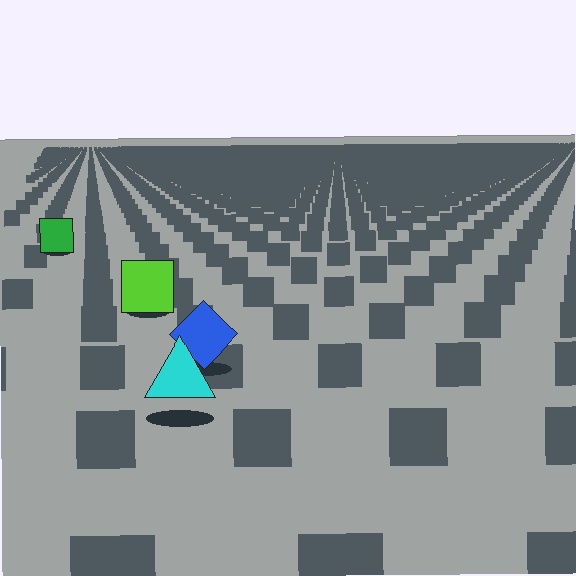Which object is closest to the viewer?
The cyan triangle is closest. The texture marks near it are larger and more spread out.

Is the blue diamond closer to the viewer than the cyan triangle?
No. The cyan triangle is closer — you can tell from the texture gradient: the ground texture is coarser near it.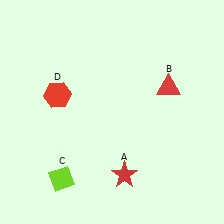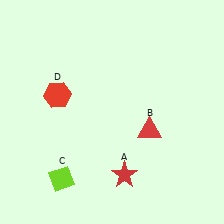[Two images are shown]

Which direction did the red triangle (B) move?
The red triangle (B) moved down.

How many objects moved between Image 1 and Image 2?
1 object moved between the two images.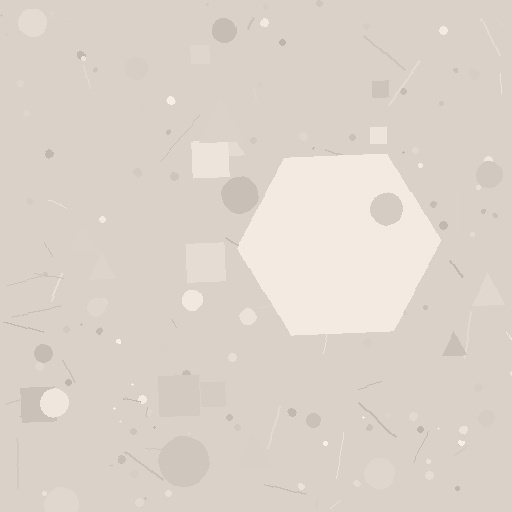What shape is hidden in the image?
A hexagon is hidden in the image.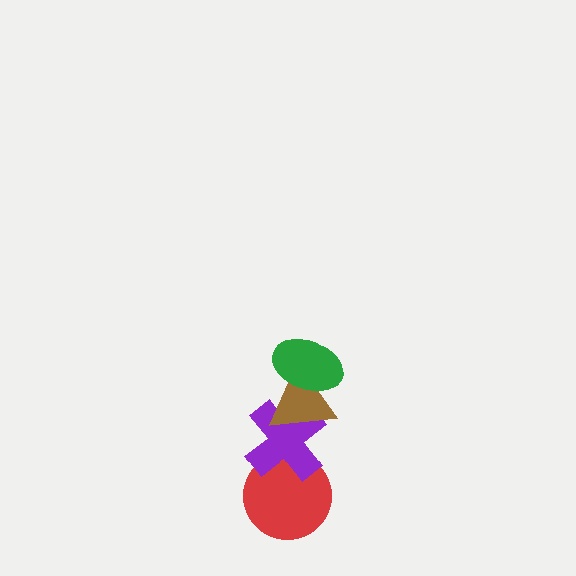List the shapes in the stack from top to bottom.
From top to bottom: the green ellipse, the brown triangle, the purple cross, the red circle.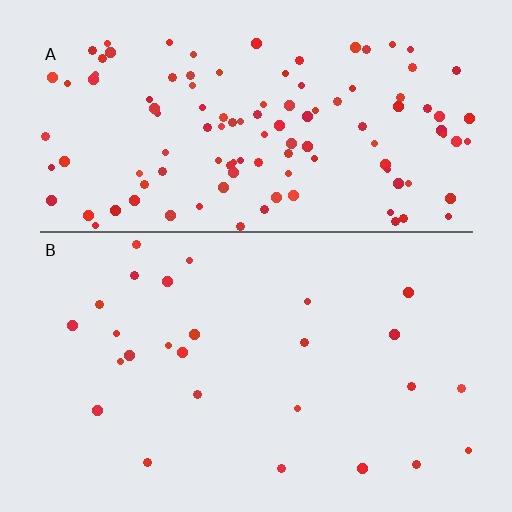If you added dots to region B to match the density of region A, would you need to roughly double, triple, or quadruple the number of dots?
Approximately quadruple.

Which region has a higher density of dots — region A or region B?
A (the top).